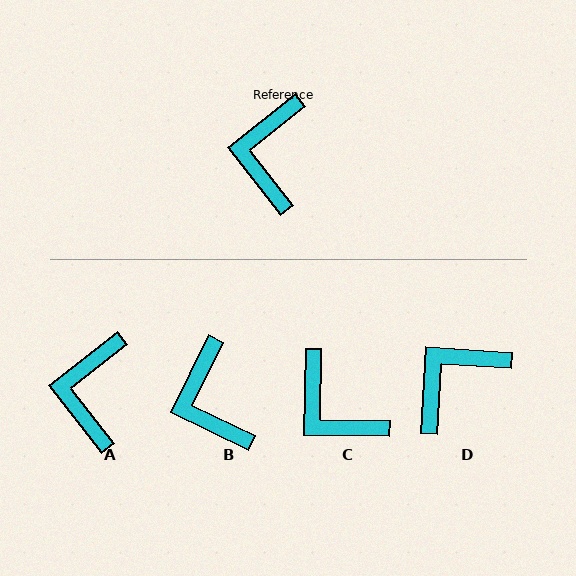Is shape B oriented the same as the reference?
No, it is off by about 26 degrees.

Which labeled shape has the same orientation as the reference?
A.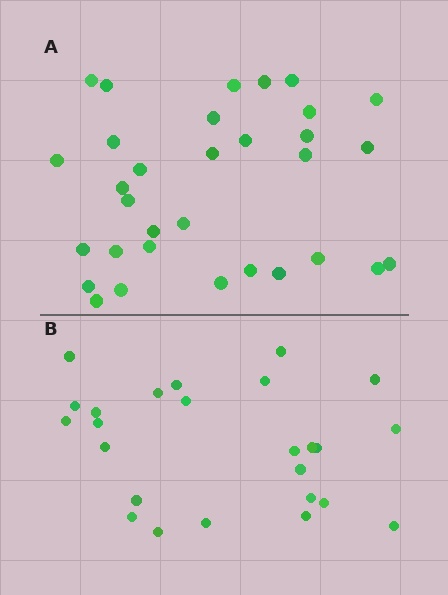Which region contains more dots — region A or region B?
Region A (the top region) has more dots.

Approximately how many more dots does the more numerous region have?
Region A has roughly 8 or so more dots than region B.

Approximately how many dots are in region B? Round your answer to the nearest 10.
About 20 dots. (The exact count is 25, which rounds to 20.)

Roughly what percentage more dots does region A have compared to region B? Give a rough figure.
About 30% more.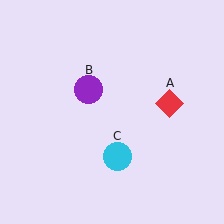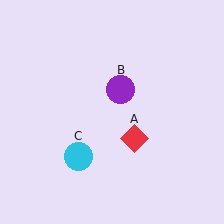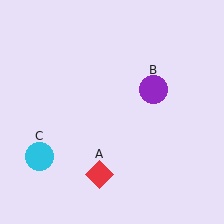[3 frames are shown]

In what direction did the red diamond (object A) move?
The red diamond (object A) moved down and to the left.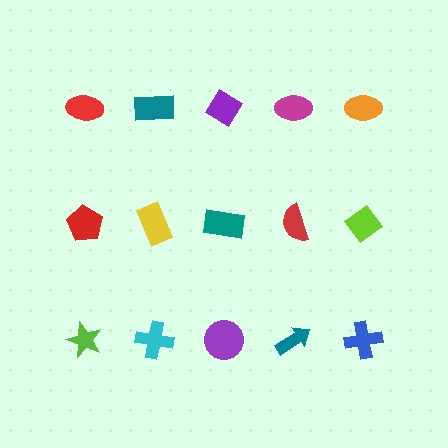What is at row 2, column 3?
A teal rectangle.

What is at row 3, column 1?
A lime star.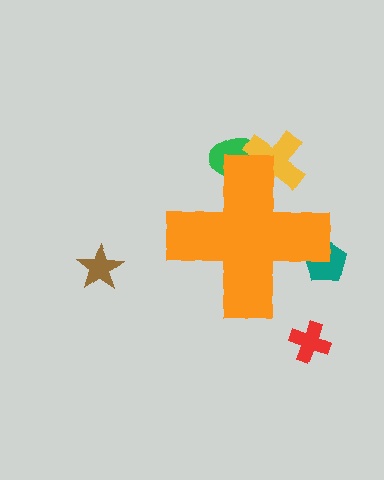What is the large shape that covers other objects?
An orange cross.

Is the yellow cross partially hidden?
Yes, the yellow cross is partially hidden behind the orange cross.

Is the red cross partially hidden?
No, the red cross is fully visible.